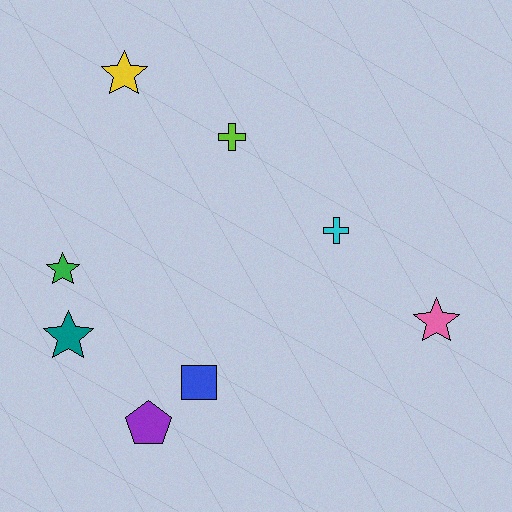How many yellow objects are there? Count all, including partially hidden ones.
There is 1 yellow object.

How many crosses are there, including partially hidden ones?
There are 2 crosses.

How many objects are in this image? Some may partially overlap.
There are 8 objects.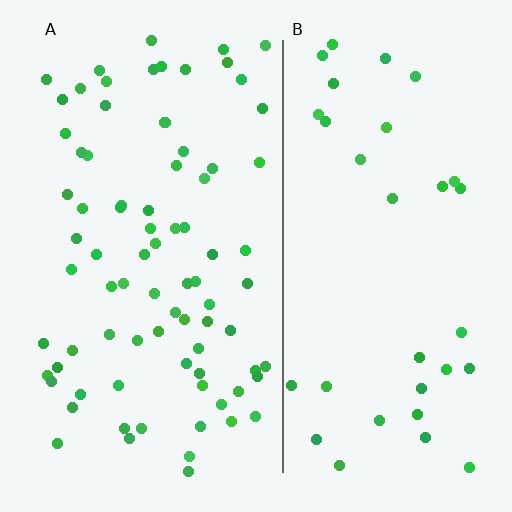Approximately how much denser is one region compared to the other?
Approximately 2.4× — region A over region B.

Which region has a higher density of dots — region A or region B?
A (the left).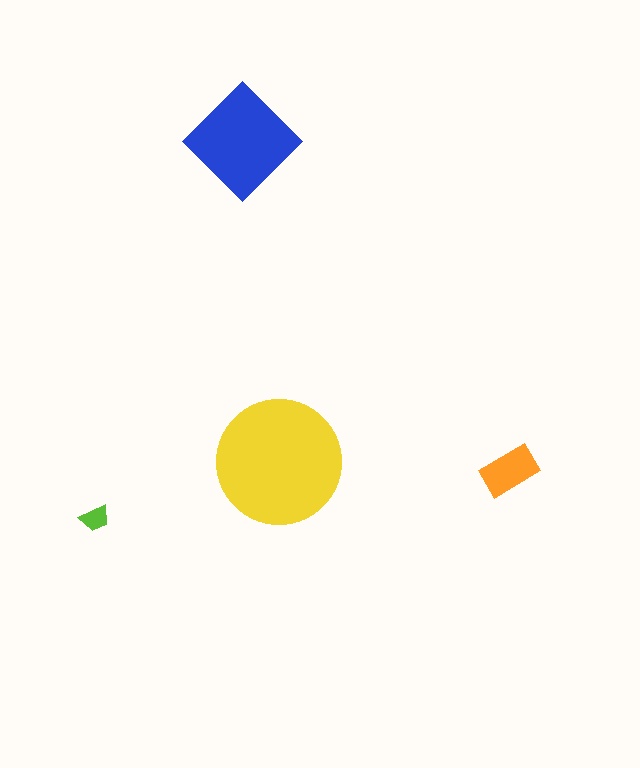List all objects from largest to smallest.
The yellow circle, the blue diamond, the orange rectangle, the lime trapezoid.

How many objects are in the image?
There are 4 objects in the image.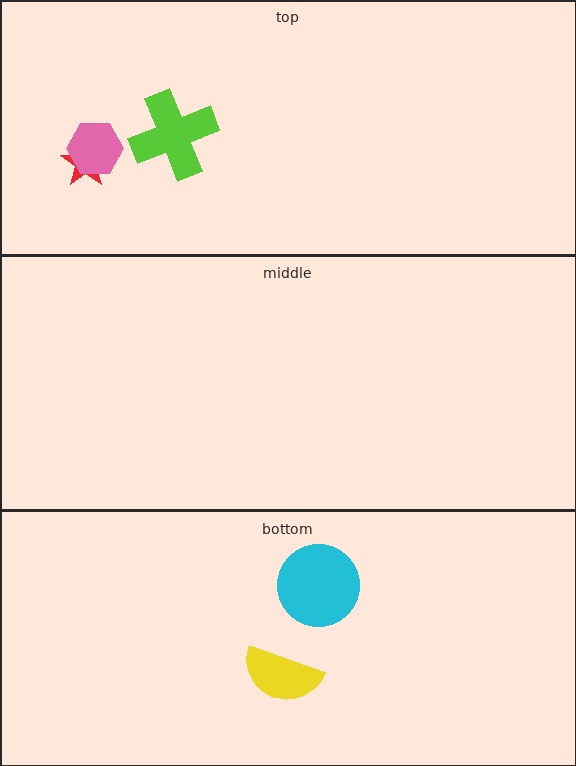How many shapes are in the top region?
3.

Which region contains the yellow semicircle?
The bottom region.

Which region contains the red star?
The top region.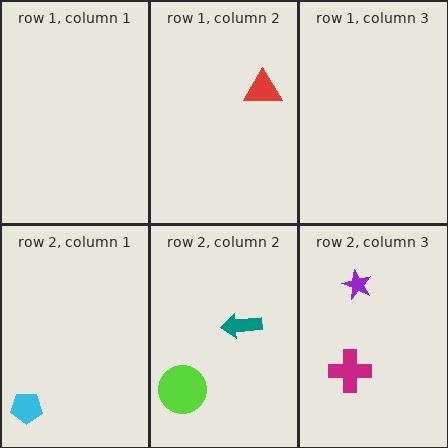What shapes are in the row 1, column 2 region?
The red triangle.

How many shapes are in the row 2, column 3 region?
2.